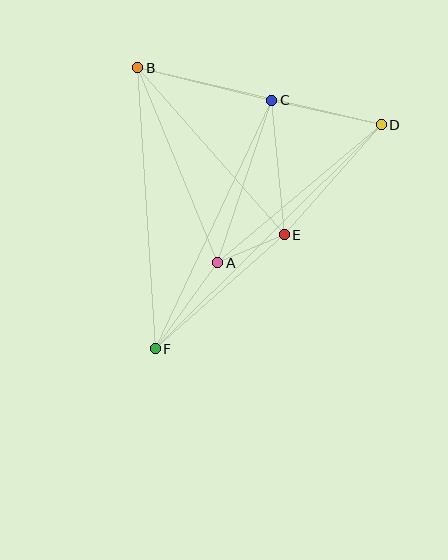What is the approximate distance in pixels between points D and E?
The distance between D and E is approximately 147 pixels.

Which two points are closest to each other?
Points A and E are closest to each other.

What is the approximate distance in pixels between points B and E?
The distance between B and E is approximately 222 pixels.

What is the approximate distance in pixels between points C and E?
The distance between C and E is approximately 135 pixels.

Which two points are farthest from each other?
Points D and F are farthest from each other.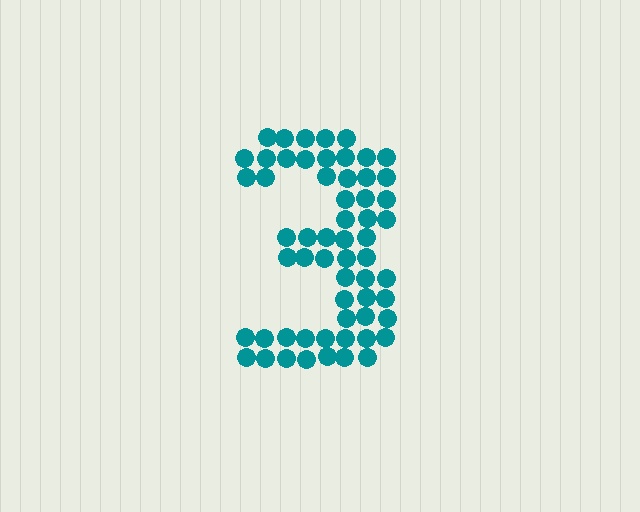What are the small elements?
The small elements are circles.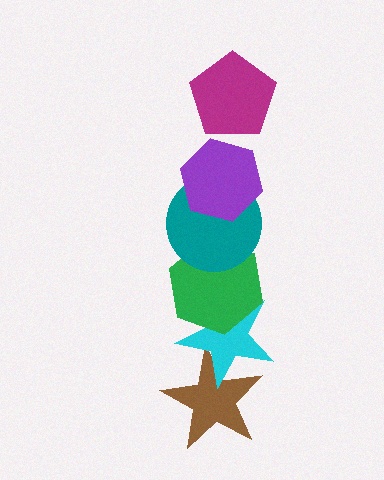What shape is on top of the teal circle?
The purple hexagon is on top of the teal circle.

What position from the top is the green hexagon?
The green hexagon is 4th from the top.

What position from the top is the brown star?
The brown star is 6th from the top.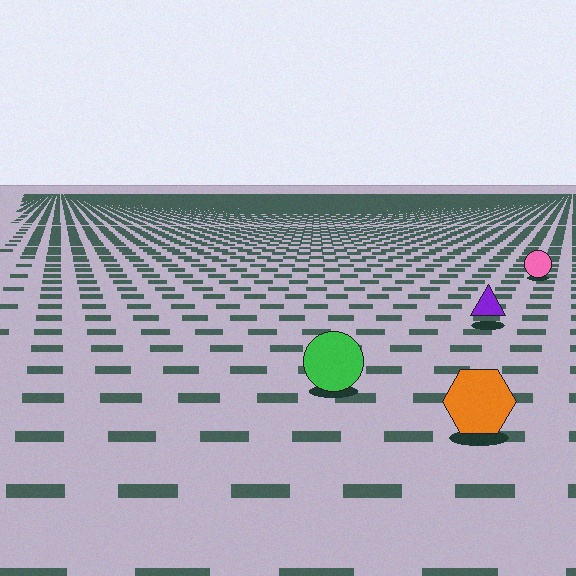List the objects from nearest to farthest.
From nearest to farthest: the orange hexagon, the green circle, the purple triangle, the pink circle.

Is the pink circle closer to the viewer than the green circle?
No. The green circle is closer — you can tell from the texture gradient: the ground texture is coarser near it.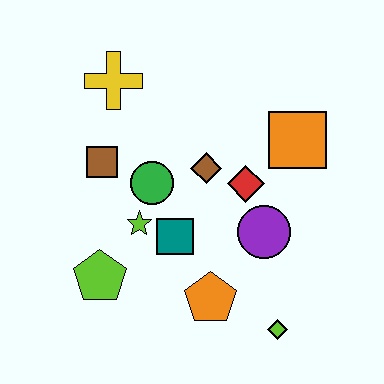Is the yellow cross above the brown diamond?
Yes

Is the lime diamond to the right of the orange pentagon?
Yes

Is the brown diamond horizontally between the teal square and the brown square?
No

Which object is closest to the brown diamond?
The red diamond is closest to the brown diamond.